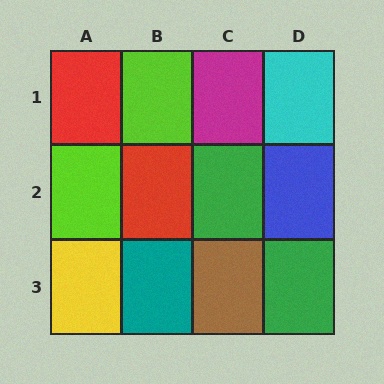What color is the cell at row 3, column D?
Green.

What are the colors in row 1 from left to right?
Red, lime, magenta, cyan.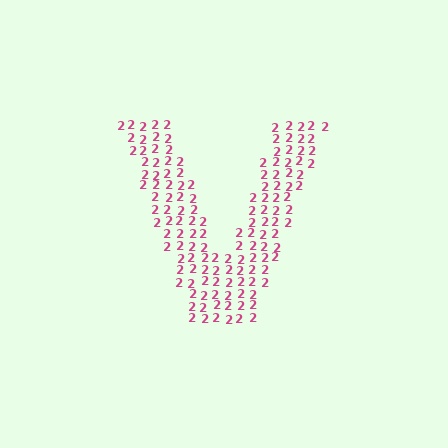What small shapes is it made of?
It is made of small digit 2's.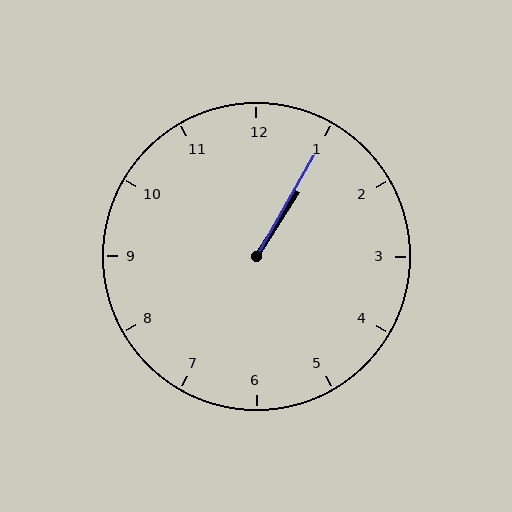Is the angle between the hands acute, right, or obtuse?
It is acute.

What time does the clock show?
1:05.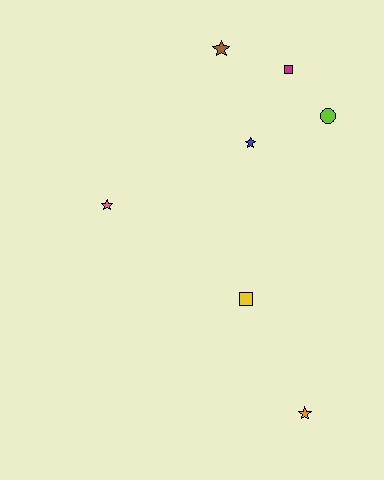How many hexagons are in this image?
There are no hexagons.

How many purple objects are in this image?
There are no purple objects.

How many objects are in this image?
There are 7 objects.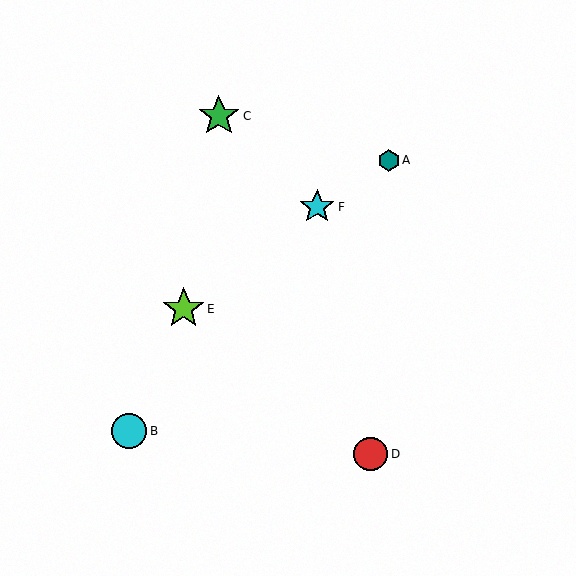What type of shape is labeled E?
Shape E is a lime star.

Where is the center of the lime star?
The center of the lime star is at (184, 309).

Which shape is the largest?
The lime star (labeled E) is the largest.